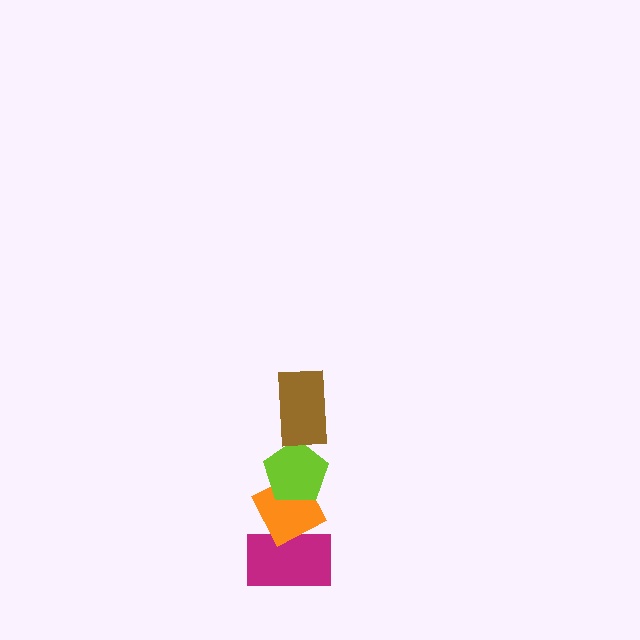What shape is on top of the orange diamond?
The lime pentagon is on top of the orange diamond.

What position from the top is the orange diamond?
The orange diamond is 3rd from the top.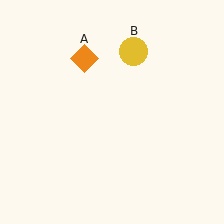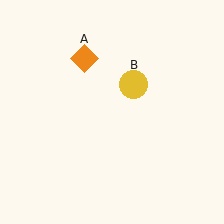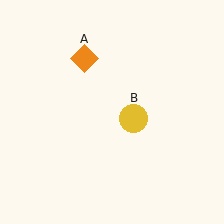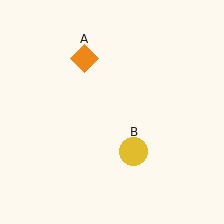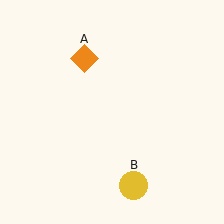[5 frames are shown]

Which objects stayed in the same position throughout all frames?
Orange diamond (object A) remained stationary.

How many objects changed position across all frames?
1 object changed position: yellow circle (object B).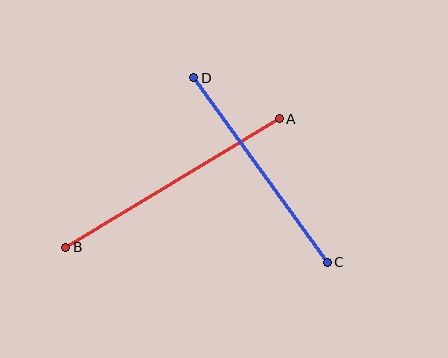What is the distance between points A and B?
The distance is approximately 249 pixels.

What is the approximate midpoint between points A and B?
The midpoint is at approximately (173, 183) pixels.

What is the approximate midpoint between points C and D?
The midpoint is at approximately (261, 170) pixels.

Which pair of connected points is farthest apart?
Points A and B are farthest apart.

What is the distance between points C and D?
The distance is approximately 228 pixels.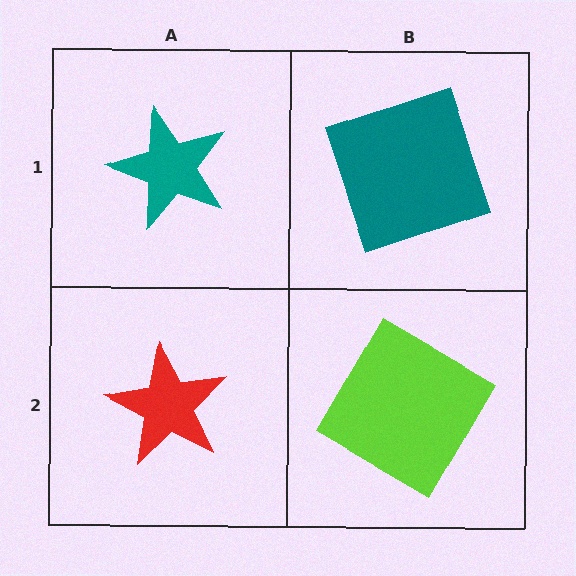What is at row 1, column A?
A teal star.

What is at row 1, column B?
A teal square.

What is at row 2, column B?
A lime diamond.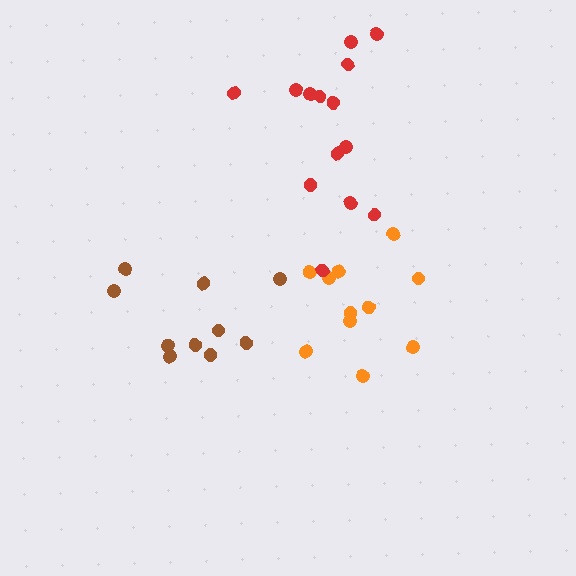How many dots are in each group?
Group 1: 11 dots, Group 2: 10 dots, Group 3: 14 dots (35 total).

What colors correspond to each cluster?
The clusters are colored: orange, brown, red.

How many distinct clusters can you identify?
There are 3 distinct clusters.